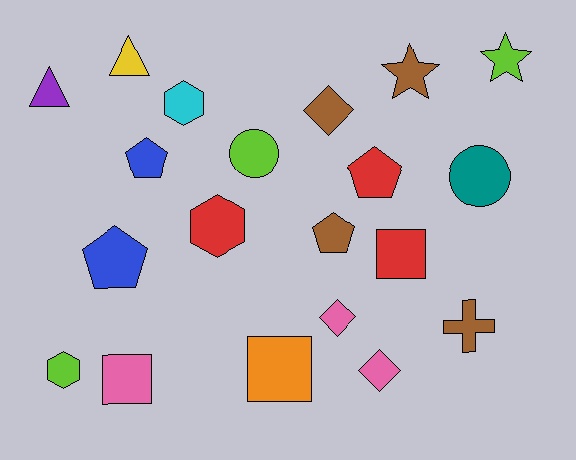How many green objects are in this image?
There are no green objects.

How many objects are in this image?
There are 20 objects.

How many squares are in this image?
There are 3 squares.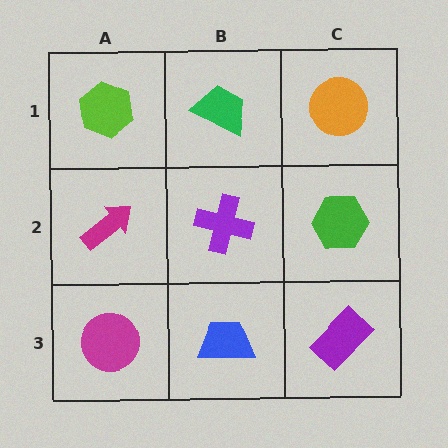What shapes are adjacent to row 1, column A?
A magenta arrow (row 2, column A), a green trapezoid (row 1, column B).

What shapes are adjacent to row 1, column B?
A purple cross (row 2, column B), a lime hexagon (row 1, column A), an orange circle (row 1, column C).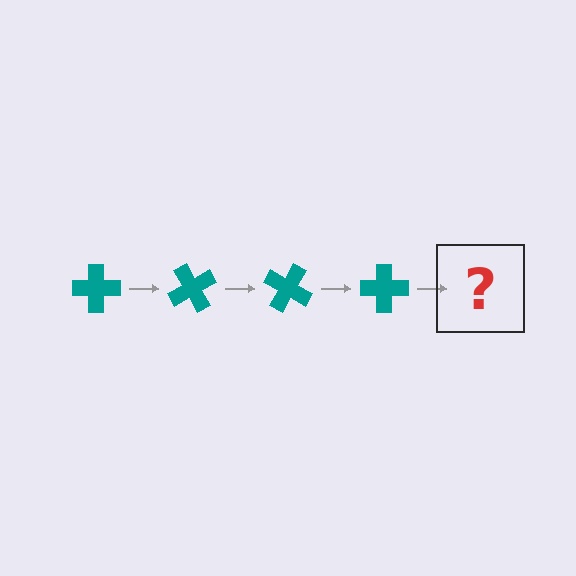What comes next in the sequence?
The next element should be a teal cross rotated 240 degrees.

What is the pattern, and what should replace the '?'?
The pattern is that the cross rotates 60 degrees each step. The '?' should be a teal cross rotated 240 degrees.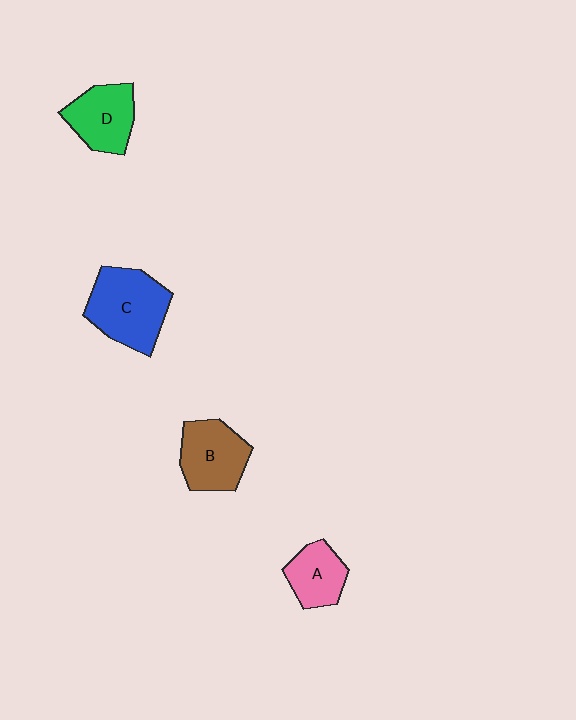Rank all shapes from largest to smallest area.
From largest to smallest: C (blue), B (brown), D (green), A (pink).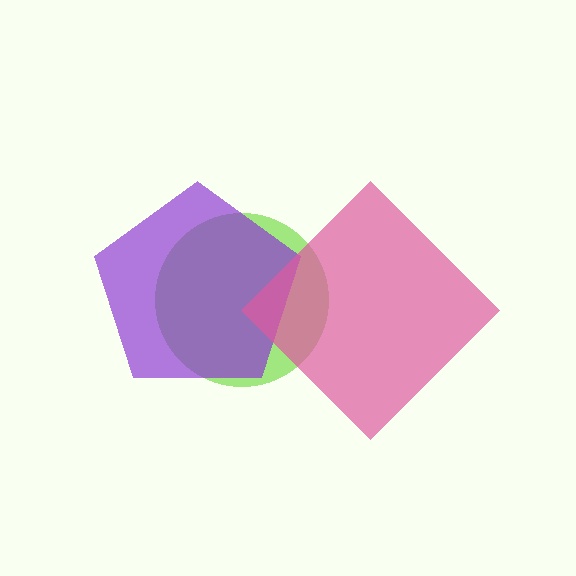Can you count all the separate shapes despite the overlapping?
Yes, there are 3 separate shapes.